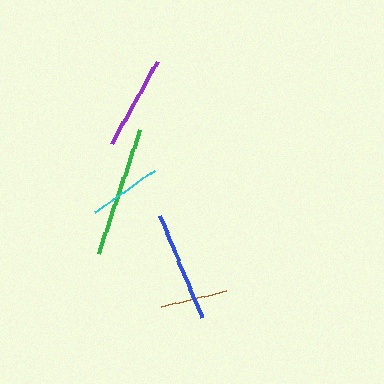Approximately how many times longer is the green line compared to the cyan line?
The green line is approximately 1.8 times the length of the cyan line.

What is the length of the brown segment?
The brown segment is approximately 68 pixels long.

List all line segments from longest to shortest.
From longest to shortest: green, blue, purple, cyan, brown.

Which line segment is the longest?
The green line is the longest at approximately 130 pixels.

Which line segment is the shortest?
The brown line is the shortest at approximately 68 pixels.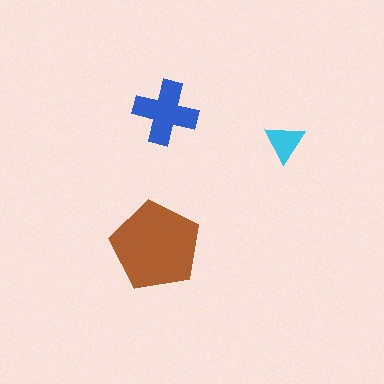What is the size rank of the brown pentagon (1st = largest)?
1st.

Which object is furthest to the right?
The cyan triangle is rightmost.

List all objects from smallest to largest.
The cyan triangle, the blue cross, the brown pentagon.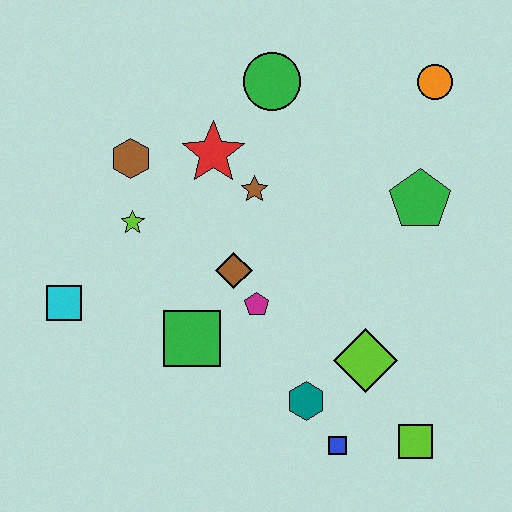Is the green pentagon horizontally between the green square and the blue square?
No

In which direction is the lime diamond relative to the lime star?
The lime diamond is to the right of the lime star.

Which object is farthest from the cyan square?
The orange circle is farthest from the cyan square.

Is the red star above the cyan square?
Yes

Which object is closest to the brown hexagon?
The lime star is closest to the brown hexagon.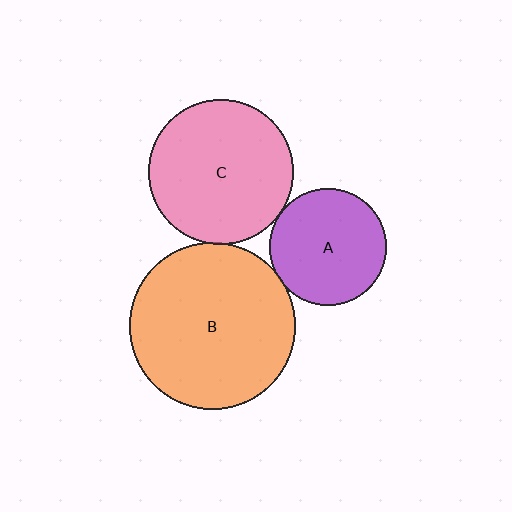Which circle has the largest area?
Circle B (orange).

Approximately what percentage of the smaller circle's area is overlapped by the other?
Approximately 5%.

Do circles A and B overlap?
Yes.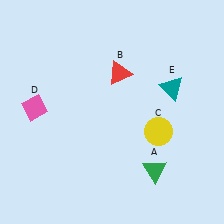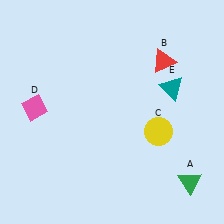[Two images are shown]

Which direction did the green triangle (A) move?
The green triangle (A) moved right.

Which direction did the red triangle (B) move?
The red triangle (B) moved right.